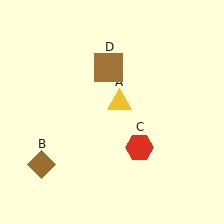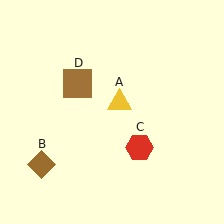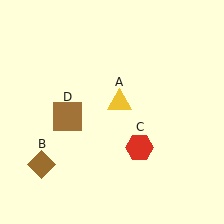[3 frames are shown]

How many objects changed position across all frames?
1 object changed position: brown square (object D).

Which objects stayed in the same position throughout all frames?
Yellow triangle (object A) and brown diamond (object B) and red hexagon (object C) remained stationary.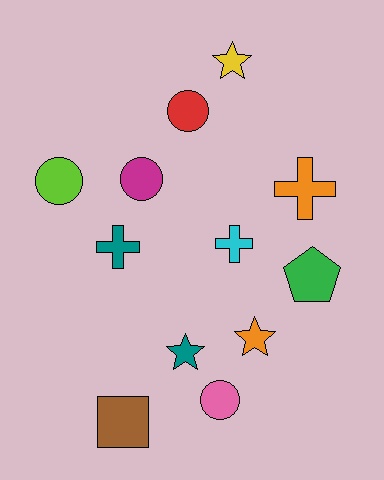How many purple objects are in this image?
There are no purple objects.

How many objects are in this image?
There are 12 objects.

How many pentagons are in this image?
There is 1 pentagon.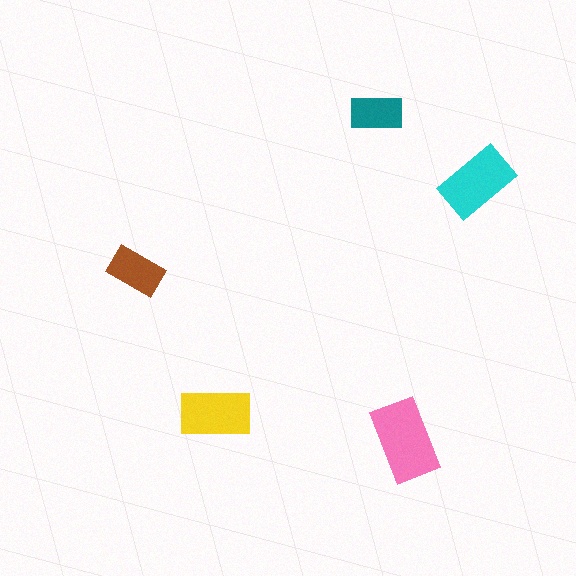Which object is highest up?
The teal rectangle is topmost.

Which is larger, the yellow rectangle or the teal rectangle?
The yellow one.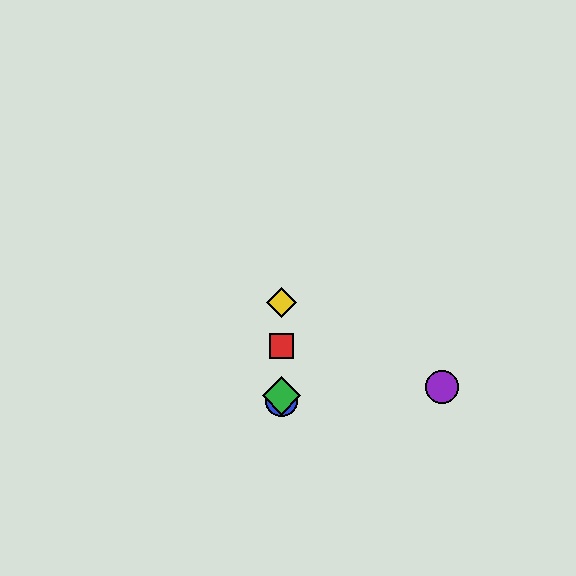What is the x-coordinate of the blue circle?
The blue circle is at x≈282.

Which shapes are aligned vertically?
The red square, the blue circle, the green diamond, the yellow diamond are aligned vertically.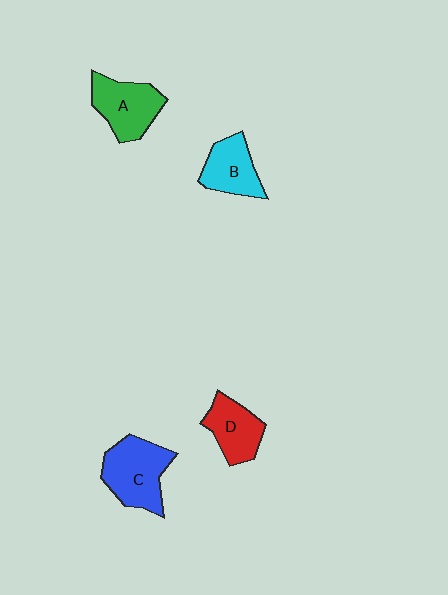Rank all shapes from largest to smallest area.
From largest to smallest: C (blue), A (green), D (red), B (cyan).